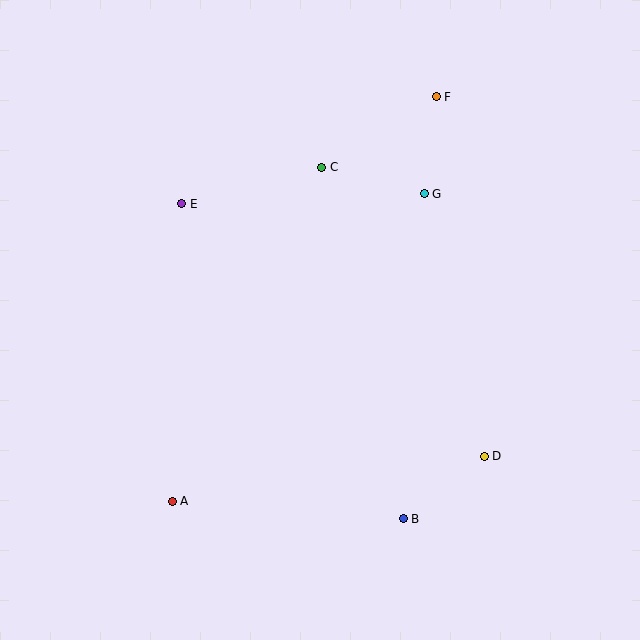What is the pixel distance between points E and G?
The distance between E and G is 242 pixels.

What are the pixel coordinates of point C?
Point C is at (322, 167).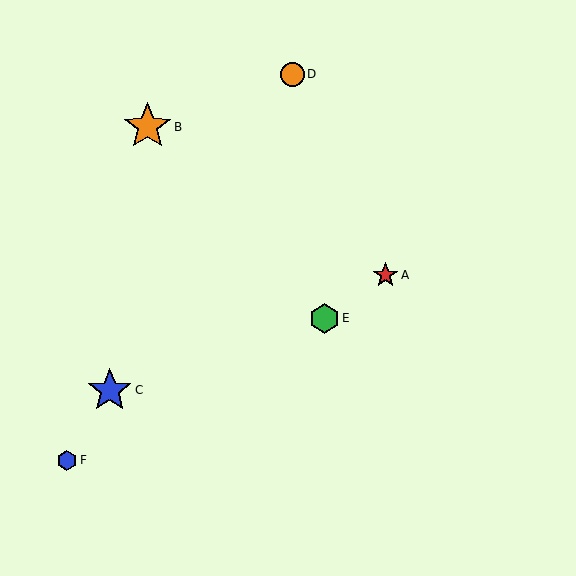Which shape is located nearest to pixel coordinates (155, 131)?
The orange star (labeled B) at (148, 127) is nearest to that location.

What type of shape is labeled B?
Shape B is an orange star.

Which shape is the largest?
The orange star (labeled B) is the largest.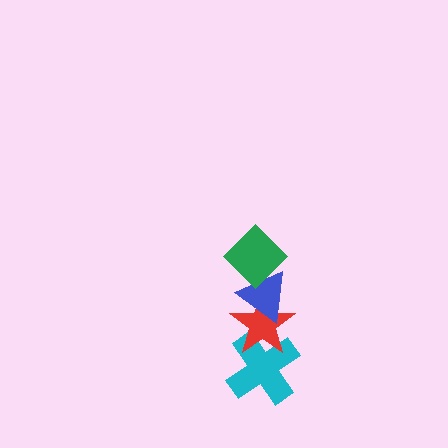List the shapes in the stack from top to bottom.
From top to bottom: the green diamond, the blue triangle, the red star, the cyan cross.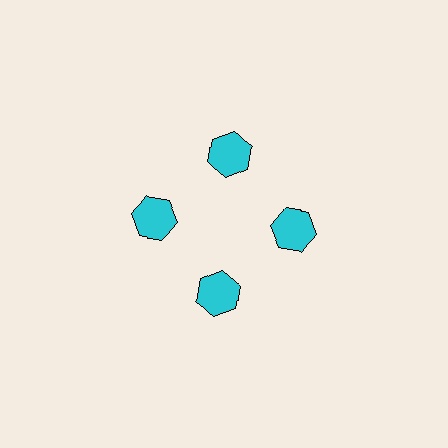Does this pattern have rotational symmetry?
Yes, this pattern has 4-fold rotational symmetry. It looks the same after rotating 90 degrees around the center.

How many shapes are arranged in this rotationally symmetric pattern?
There are 4 shapes, arranged in 4 groups of 1.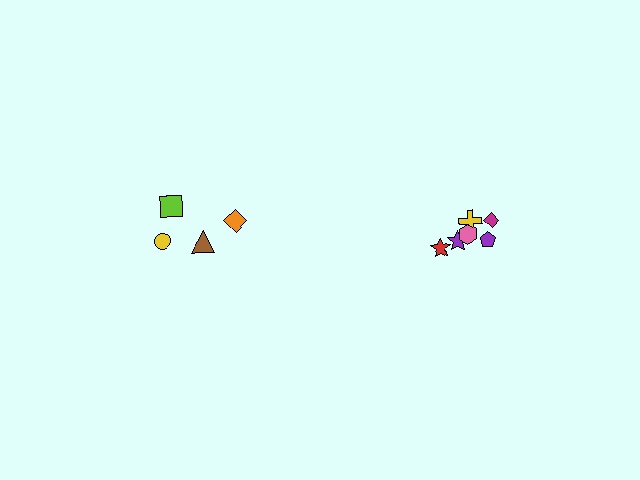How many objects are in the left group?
There are 4 objects.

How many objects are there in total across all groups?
There are 10 objects.